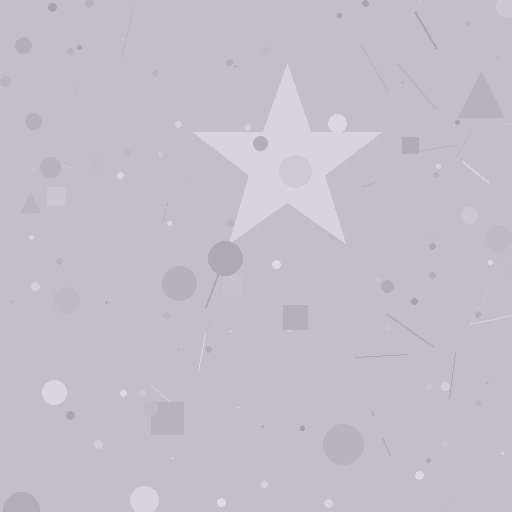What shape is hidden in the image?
A star is hidden in the image.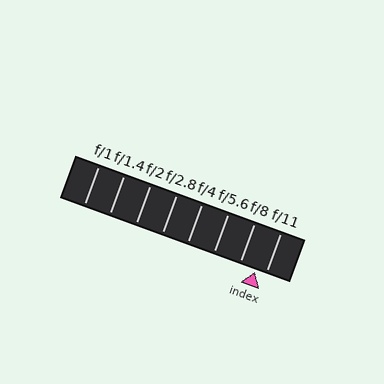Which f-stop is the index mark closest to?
The index mark is closest to f/11.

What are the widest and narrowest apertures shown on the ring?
The widest aperture shown is f/1 and the narrowest is f/11.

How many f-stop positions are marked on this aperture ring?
There are 8 f-stop positions marked.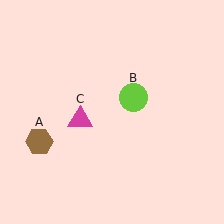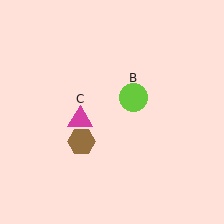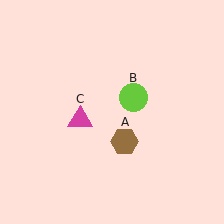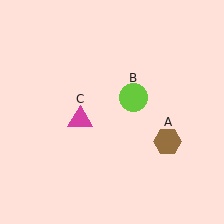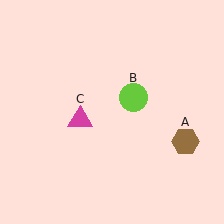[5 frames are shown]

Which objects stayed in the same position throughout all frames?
Lime circle (object B) and magenta triangle (object C) remained stationary.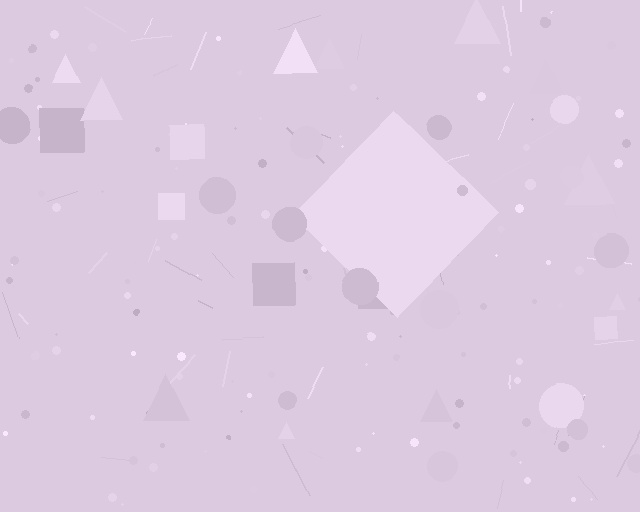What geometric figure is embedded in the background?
A diamond is embedded in the background.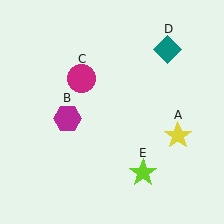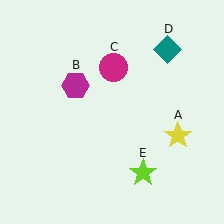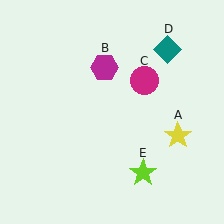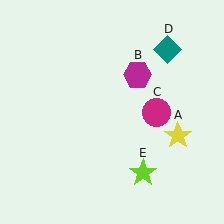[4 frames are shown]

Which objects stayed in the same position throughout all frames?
Yellow star (object A) and teal diamond (object D) and lime star (object E) remained stationary.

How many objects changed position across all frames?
2 objects changed position: magenta hexagon (object B), magenta circle (object C).